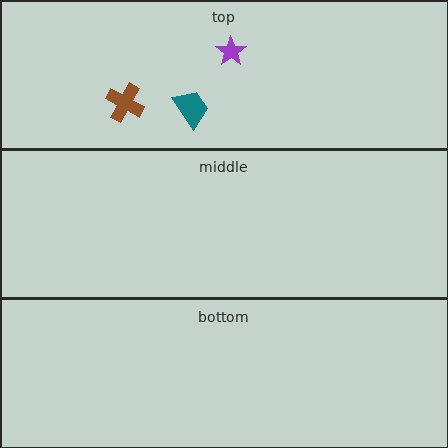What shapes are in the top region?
The brown cross, the purple star, the teal trapezoid.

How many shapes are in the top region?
3.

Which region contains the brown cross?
The top region.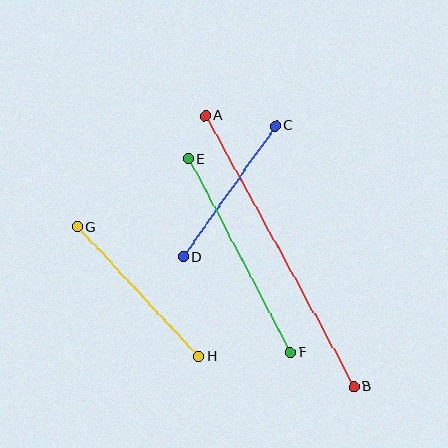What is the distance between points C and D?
The distance is approximately 160 pixels.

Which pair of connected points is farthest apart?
Points A and B are farthest apart.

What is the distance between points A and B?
The distance is approximately 309 pixels.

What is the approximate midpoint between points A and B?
The midpoint is at approximately (279, 251) pixels.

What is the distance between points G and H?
The distance is approximately 178 pixels.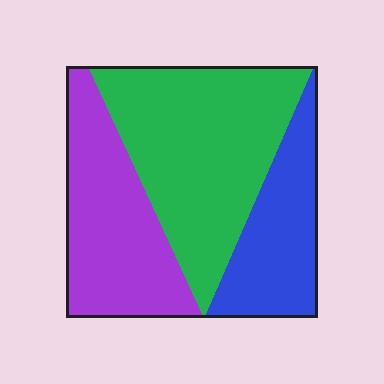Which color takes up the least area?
Blue, at roughly 25%.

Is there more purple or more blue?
Purple.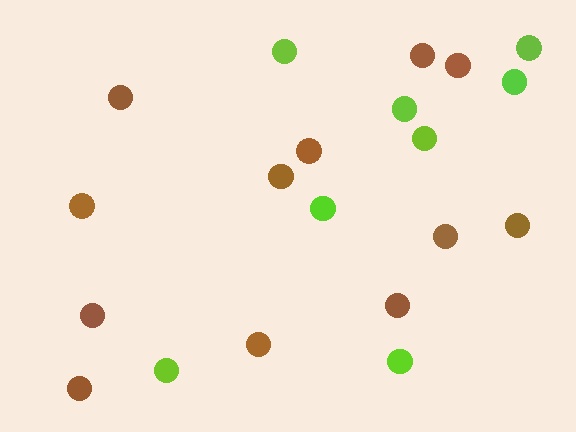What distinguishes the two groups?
There are 2 groups: one group of brown circles (12) and one group of lime circles (8).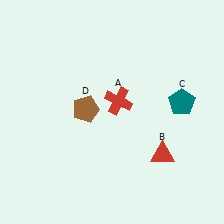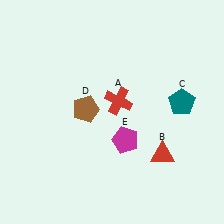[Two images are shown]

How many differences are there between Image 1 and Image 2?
There is 1 difference between the two images.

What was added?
A magenta pentagon (E) was added in Image 2.